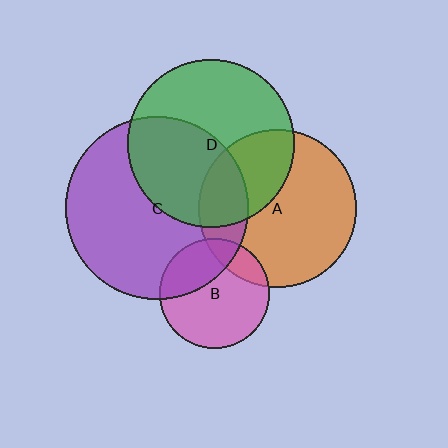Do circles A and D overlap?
Yes.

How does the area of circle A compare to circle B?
Approximately 2.1 times.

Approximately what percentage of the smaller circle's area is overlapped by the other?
Approximately 35%.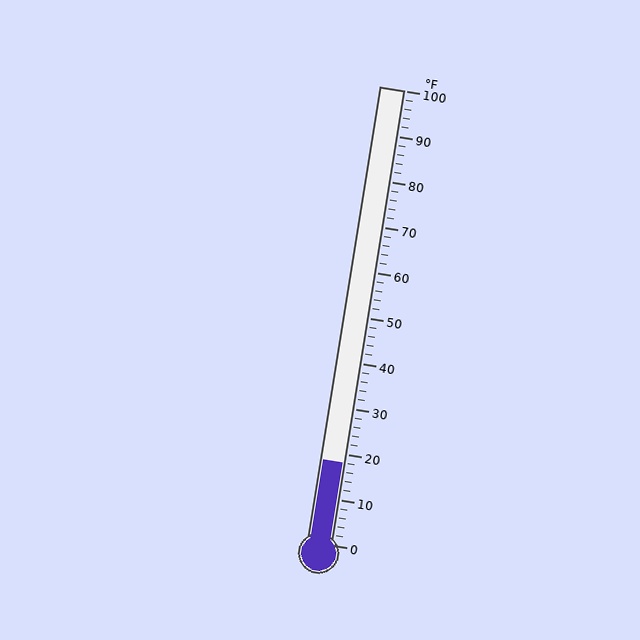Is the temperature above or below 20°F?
The temperature is below 20°F.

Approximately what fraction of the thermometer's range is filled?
The thermometer is filled to approximately 20% of its range.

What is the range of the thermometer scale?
The thermometer scale ranges from 0°F to 100°F.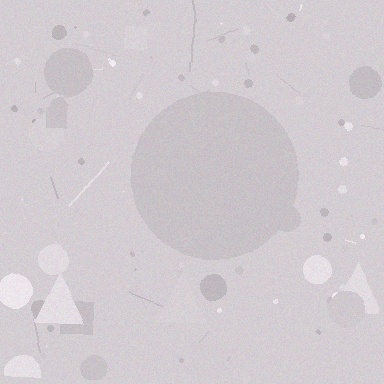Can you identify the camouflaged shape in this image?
The camouflaged shape is a circle.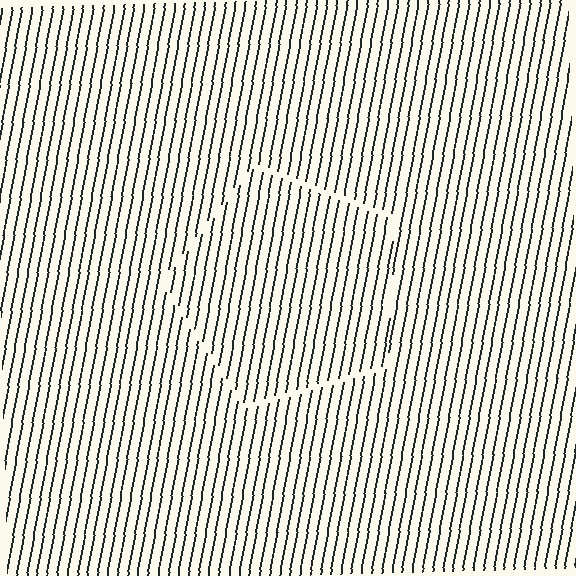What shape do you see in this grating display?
An illusory pentagon. The interior of the shape contains the same grating, shifted by half a period — the contour is defined by the phase discontinuity where line-ends from the inner and outer gratings abut.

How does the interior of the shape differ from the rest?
The interior of the shape contains the same grating, shifted by half a period — the contour is defined by the phase discontinuity where line-ends from the inner and outer gratings abut.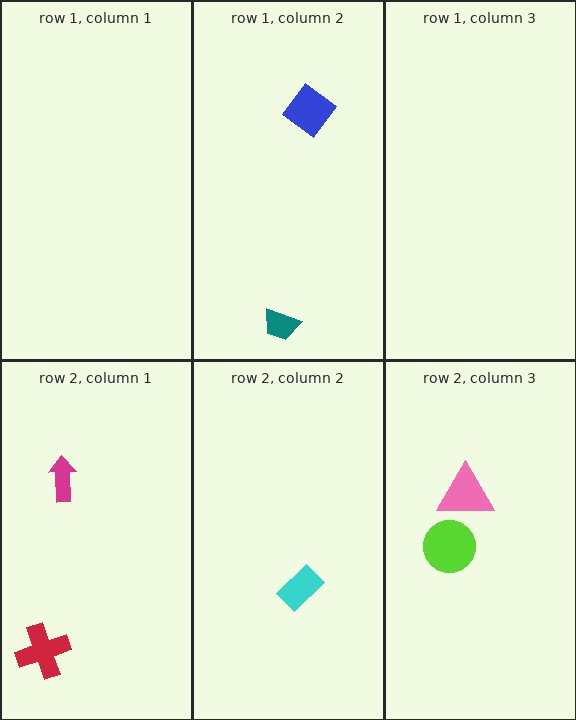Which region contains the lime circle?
The row 2, column 3 region.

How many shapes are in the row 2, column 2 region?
1.